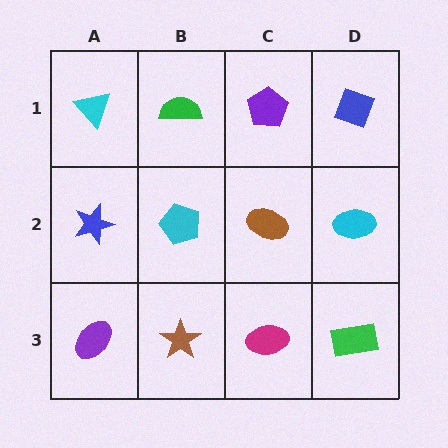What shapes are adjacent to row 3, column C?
A brown ellipse (row 2, column C), a brown star (row 3, column B), a green rectangle (row 3, column D).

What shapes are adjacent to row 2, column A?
A cyan triangle (row 1, column A), a purple ellipse (row 3, column A), a cyan pentagon (row 2, column B).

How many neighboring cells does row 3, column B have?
3.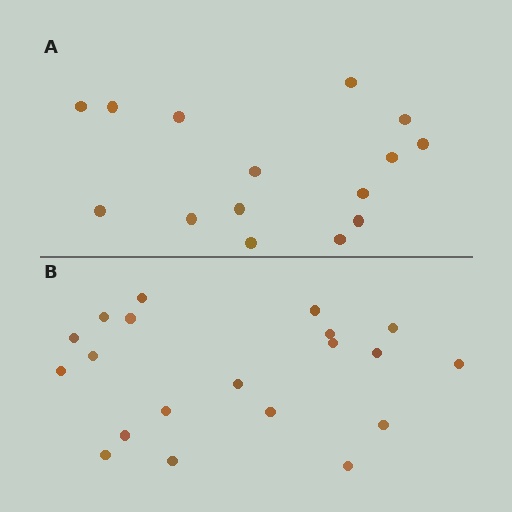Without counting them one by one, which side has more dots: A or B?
Region B (the bottom region) has more dots.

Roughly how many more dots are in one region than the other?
Region B has about 5 more dots than region A.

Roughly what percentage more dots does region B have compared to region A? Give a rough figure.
About 35% more.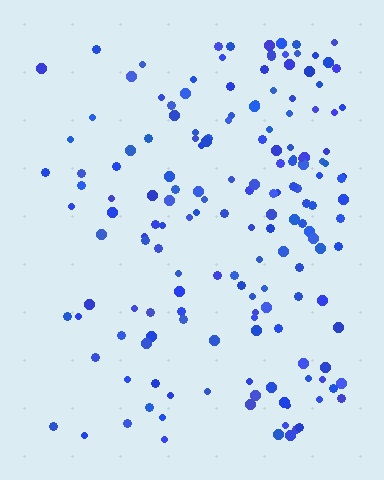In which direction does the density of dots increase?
From left to right, with the right side densest.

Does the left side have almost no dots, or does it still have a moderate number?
Still a moderate number, just noticeably fewer than the right.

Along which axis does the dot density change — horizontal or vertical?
Horizontal.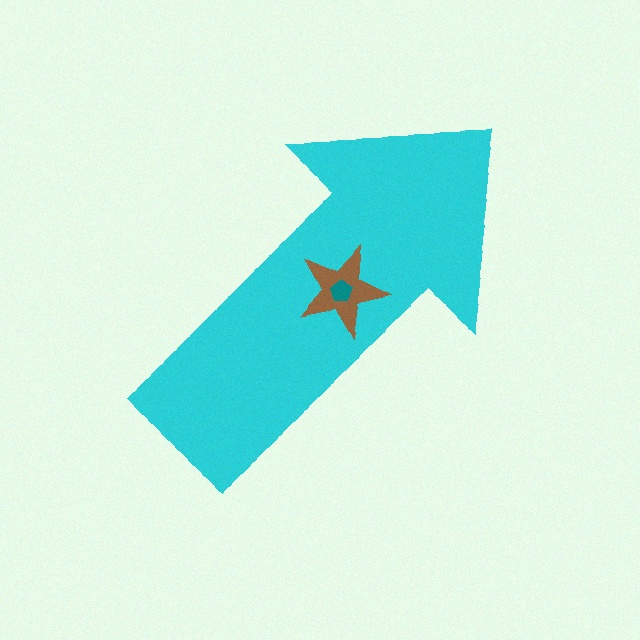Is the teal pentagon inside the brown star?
Yes.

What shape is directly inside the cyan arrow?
The brown star.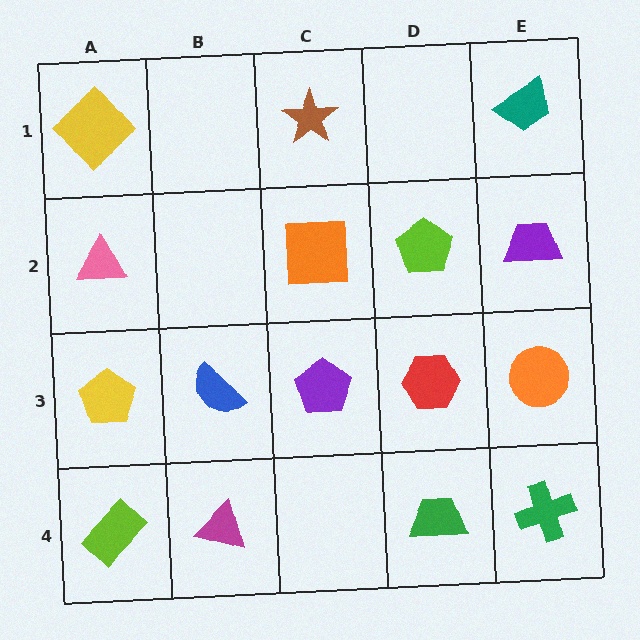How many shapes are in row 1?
3 shapes.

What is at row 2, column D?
A lime pentagon.